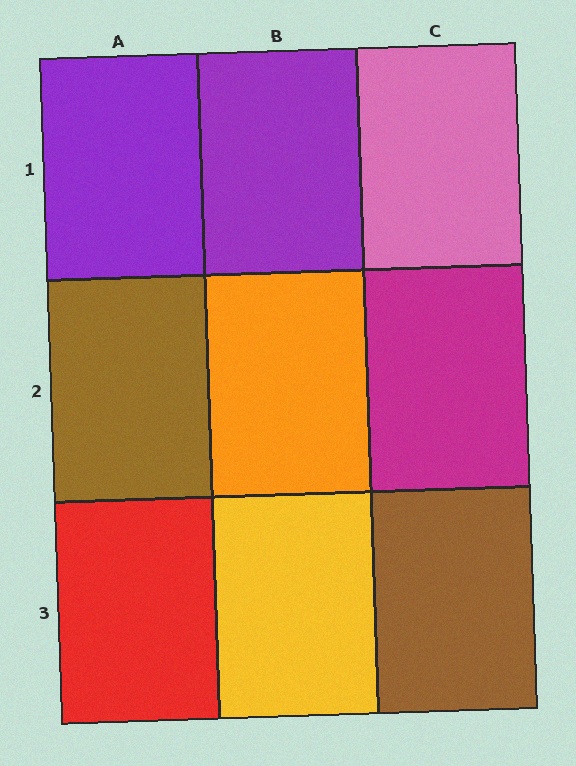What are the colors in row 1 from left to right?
Purple, purple, pink.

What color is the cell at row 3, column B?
Yellow.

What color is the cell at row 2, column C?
Magenta.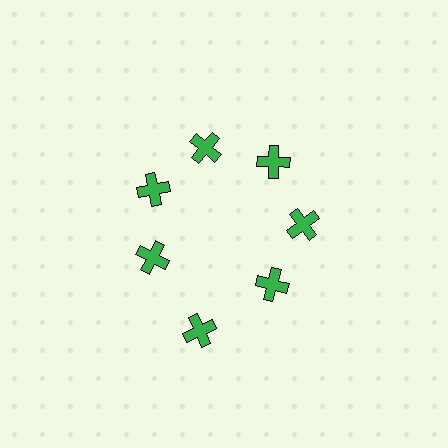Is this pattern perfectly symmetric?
No. The 7 green crosses are arranged in a ring, but one element near the 6 o'clock position is pushed outward from the center, breaking the 7-fold rotational symmetry.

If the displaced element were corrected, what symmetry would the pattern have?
It would have 7-fold rotational symmetry — the pattern would map onto itself every 51 degrees.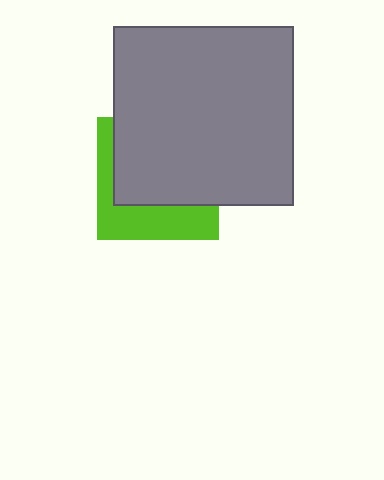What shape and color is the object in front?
The object in front is a gray square.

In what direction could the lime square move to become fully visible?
The lime square could move down. That would shift it out from behind the gray square entirely.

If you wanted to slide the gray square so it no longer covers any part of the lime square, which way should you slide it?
Slide it up — that is the most direct way to separate the two shapes.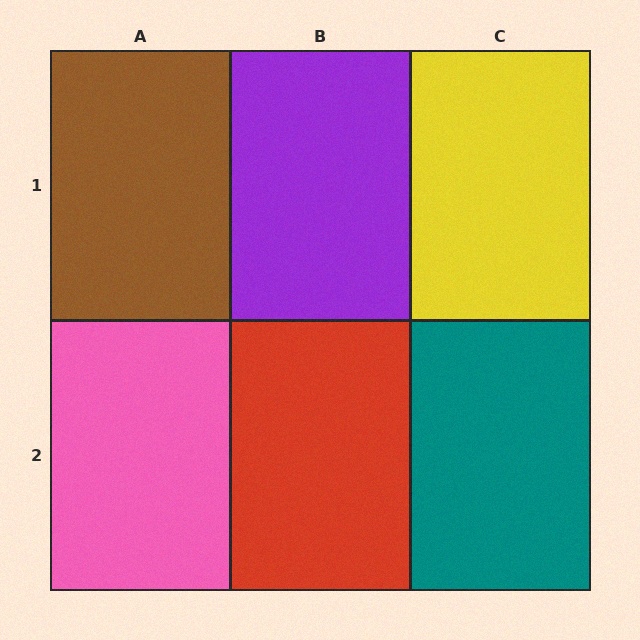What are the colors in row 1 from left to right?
Brown, purple, yellow.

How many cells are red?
1 cell is red.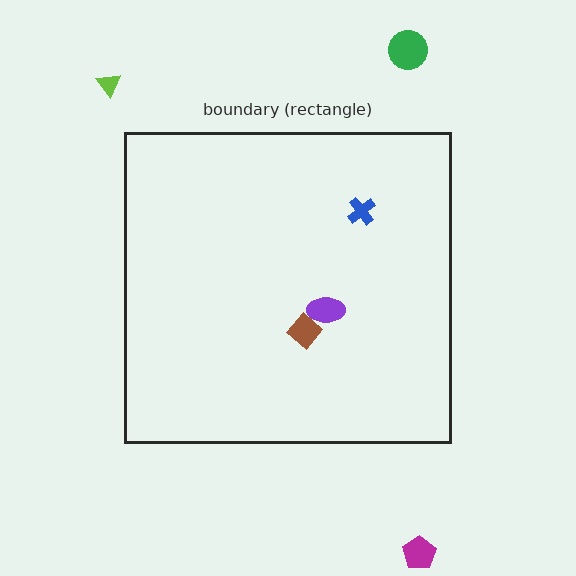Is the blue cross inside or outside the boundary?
Inside.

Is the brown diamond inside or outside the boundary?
Inside.